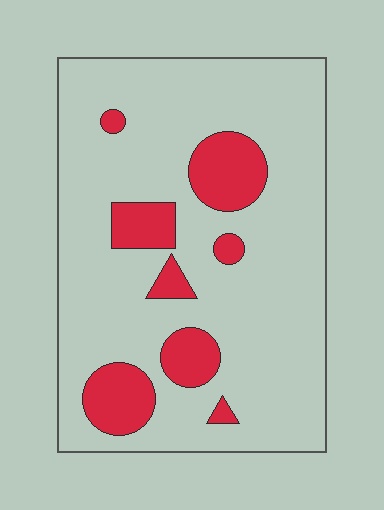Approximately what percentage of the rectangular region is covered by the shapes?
Approximately 15%.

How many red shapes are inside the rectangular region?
8.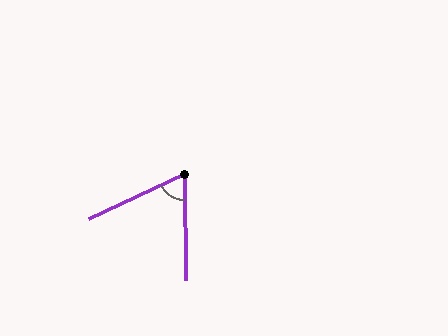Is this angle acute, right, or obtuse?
It is acute.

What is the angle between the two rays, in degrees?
Approximately 66 degrees.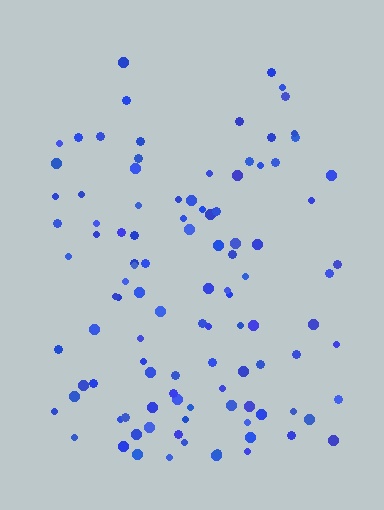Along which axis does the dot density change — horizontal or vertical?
Vertical.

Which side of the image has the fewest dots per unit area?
The top.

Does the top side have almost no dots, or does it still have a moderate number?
Still a moderate number, just noticeably fewer than the bottom.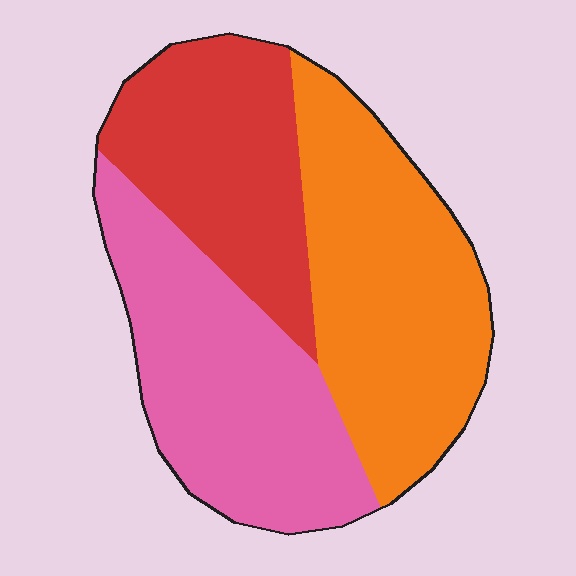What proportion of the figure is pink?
Pink takes up about one third (1/3) of the figure.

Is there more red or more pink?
Pink.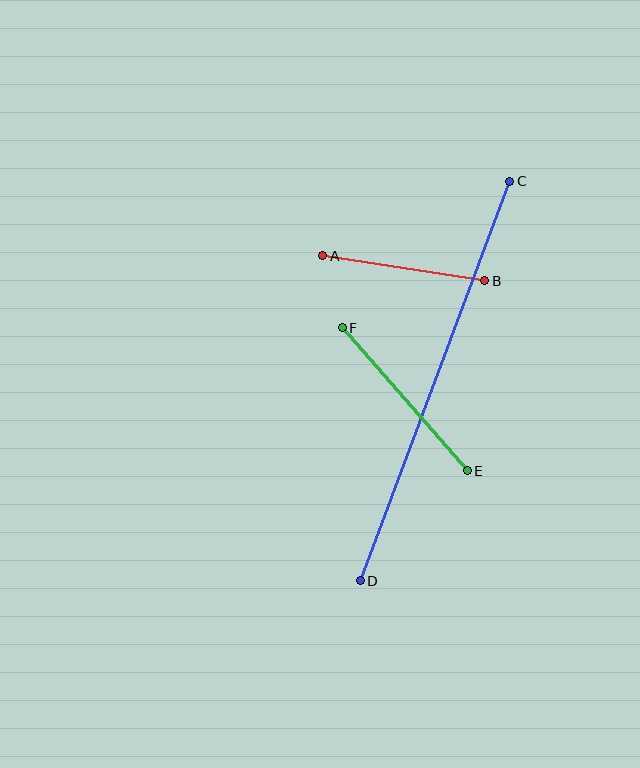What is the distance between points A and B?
The distance is approximately 164 pixels.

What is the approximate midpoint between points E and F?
The midpoint is at approximately (405, 399) pixels.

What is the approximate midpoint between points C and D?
The midpoint is at approximately (435, 381) pixels.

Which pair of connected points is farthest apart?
Points C and D are farthest apart.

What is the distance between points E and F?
The distance is approximately 190 pixels.